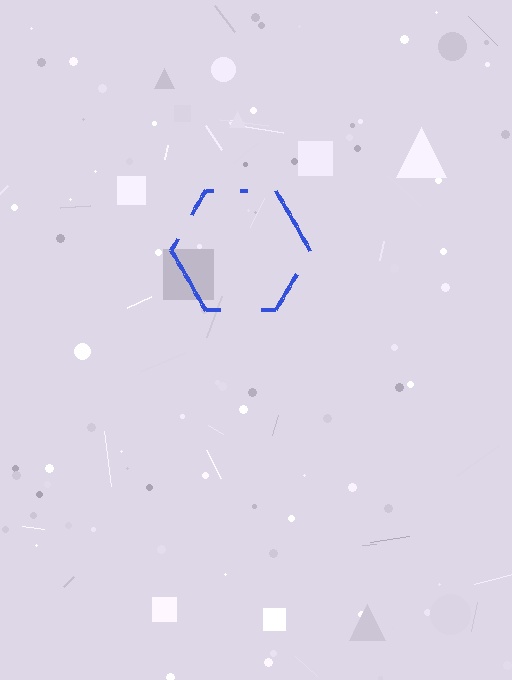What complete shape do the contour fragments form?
The contour fragments form a hexagon.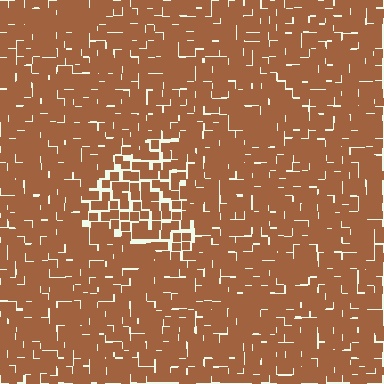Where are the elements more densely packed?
The elements are more densely packed outside the triangle boundary.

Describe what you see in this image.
The image contains small brown elements arranged at two different densities. A triangle-shaped region is visible where the elements are less densely packed than the surrounding area.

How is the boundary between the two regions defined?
The boundary is defined by a change in element density (approximately 1.5x ratio). All elements are the same color, size, and shape.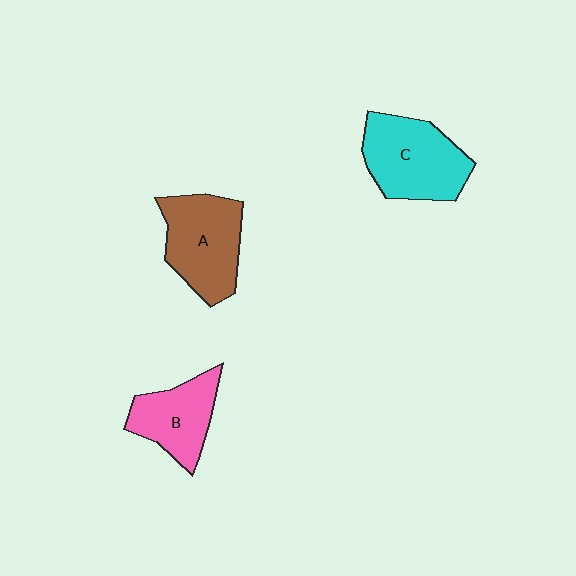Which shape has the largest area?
Shape C (cyan).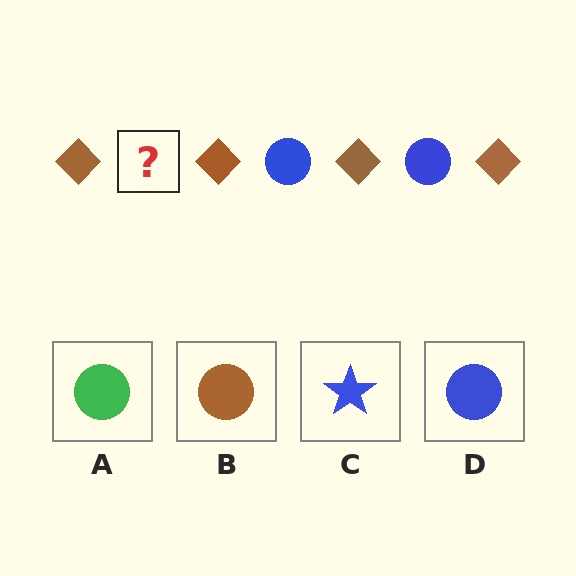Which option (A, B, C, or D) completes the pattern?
D.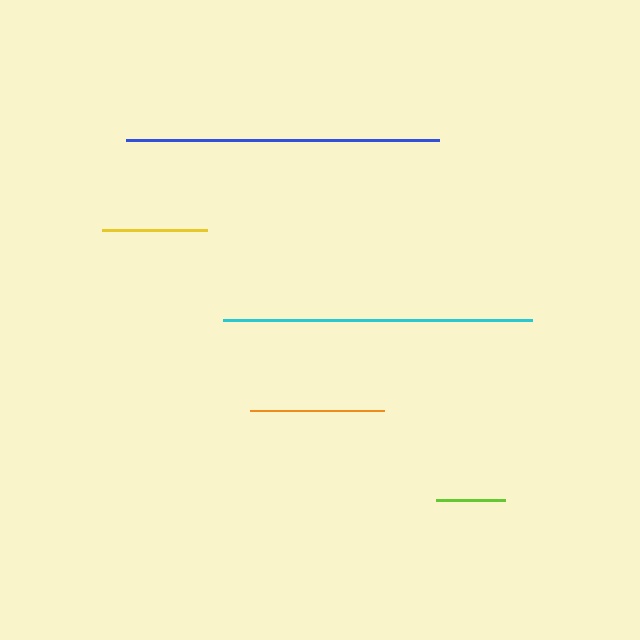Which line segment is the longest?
The blue line is the longest at approximately 312 pixels.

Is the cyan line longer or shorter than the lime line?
The cyan line is longer than the lime line.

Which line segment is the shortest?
The lime line is the shortest at approximately 69 pixels.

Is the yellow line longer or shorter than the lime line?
The yellow line is longer than the lime line.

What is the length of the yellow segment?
The yellow segment is approximately 104 pixels long.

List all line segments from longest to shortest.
From longest to shortest: blue, cyan, orange, yellow, lime.